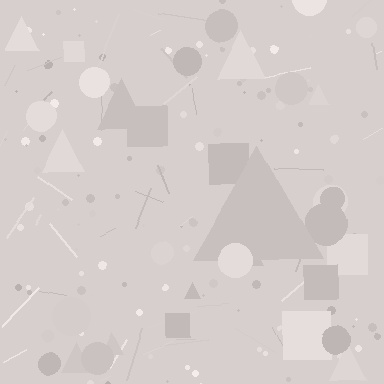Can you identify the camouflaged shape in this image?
The camouflaged shape is a triangle.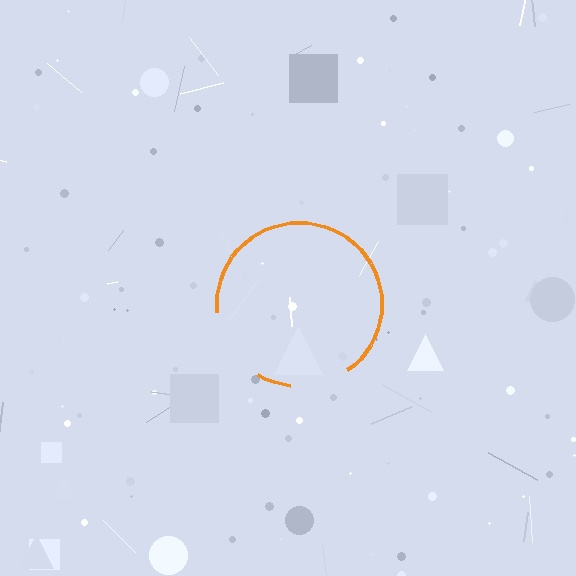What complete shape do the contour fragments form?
The contour fragments form a circle.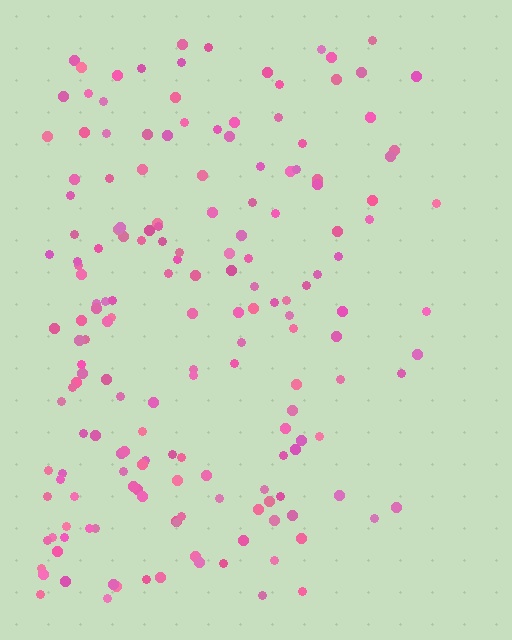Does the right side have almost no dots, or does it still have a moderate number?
Still a moderate number, just noticeably fewer than the left.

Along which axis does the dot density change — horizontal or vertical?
Horizontal.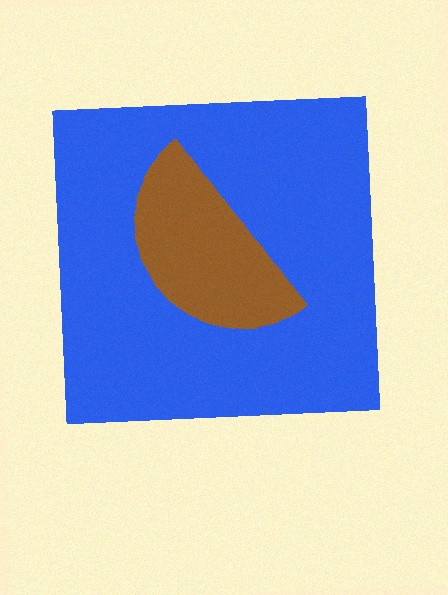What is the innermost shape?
The brown semicircle.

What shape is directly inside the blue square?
The brown semicircle.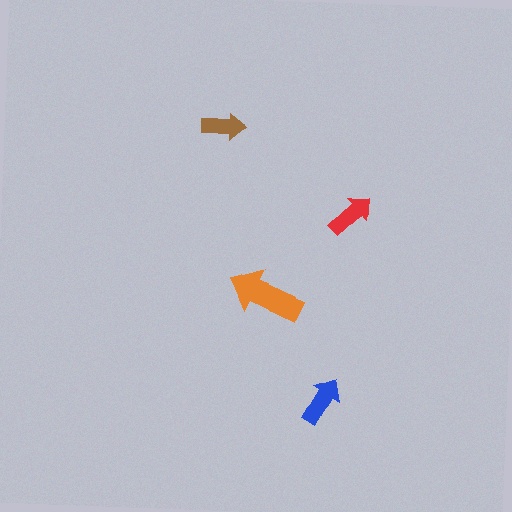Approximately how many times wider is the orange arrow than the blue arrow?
About 1.5 times wider.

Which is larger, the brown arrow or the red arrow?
The red one.